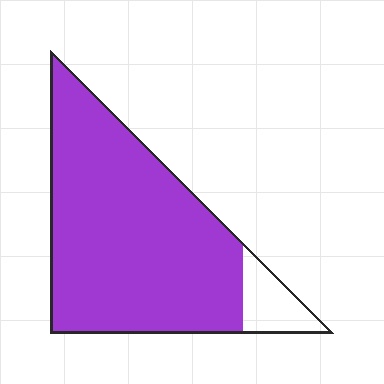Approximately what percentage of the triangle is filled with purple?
Approximately 90%.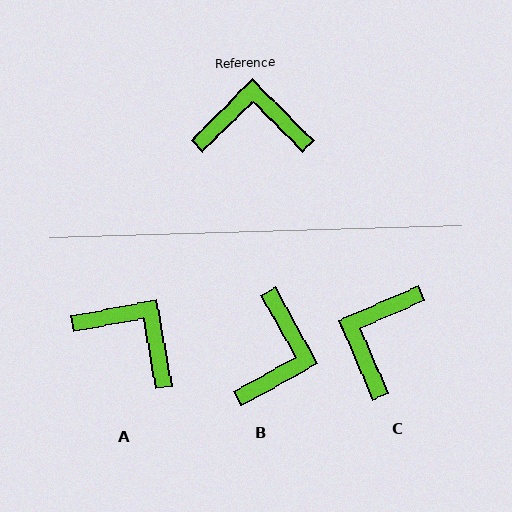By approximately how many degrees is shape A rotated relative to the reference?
Approximately 35 degrees clockwise.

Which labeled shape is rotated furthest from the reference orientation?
B, about 106 degrees away.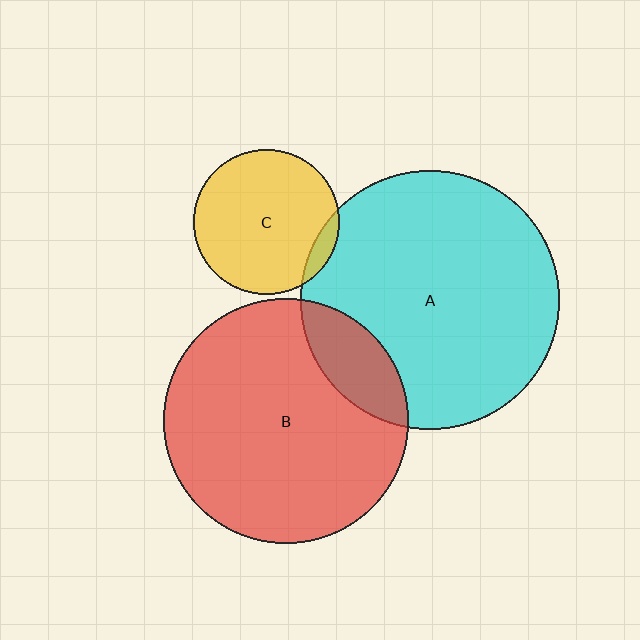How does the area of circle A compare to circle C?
Approximately 3.2 times.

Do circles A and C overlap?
Yes.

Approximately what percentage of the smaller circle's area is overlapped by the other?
Approximately 5%.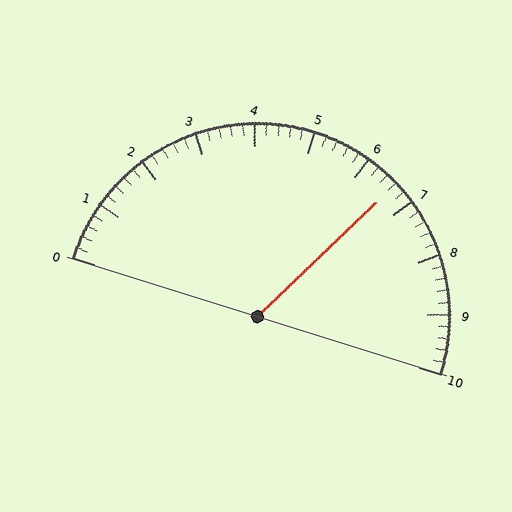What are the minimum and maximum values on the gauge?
The gauge ranges from 0 to 10.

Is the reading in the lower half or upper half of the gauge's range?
The reading is in the upper half of the range (0 to 10).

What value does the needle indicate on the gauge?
The needle indicates approximately 6.6.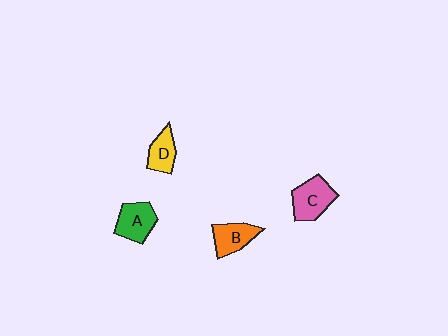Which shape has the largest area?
Shape C (pink).